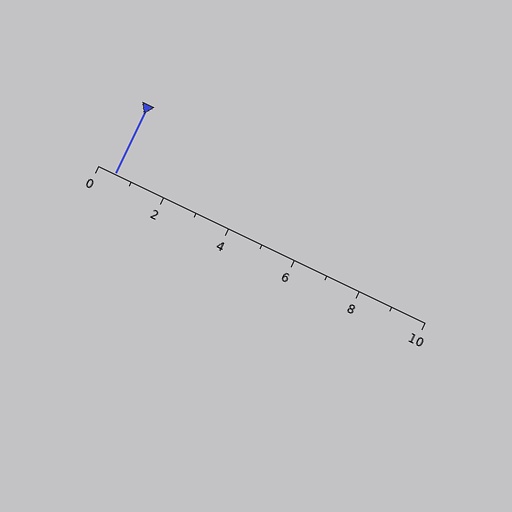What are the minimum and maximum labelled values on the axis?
The axis runs from 0 to 10.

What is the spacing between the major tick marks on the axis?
The major ticks are spaced 2 apart.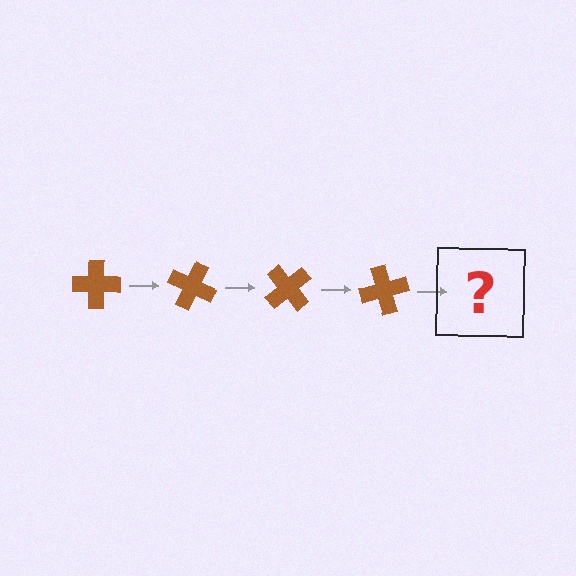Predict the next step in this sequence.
The next step is a brown cross rotated 100 degrees.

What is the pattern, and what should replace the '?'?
The pattern is that the cross rotates 25 degrees each step. The '?' should be a brown cross rotated 100 degrees.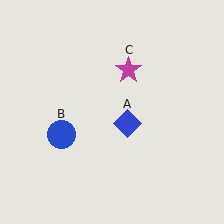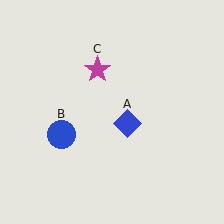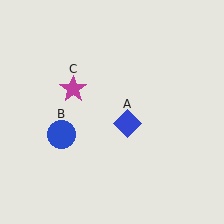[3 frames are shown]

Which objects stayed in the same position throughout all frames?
Blue diamond (object A) and blue circle (object B) remained stationary.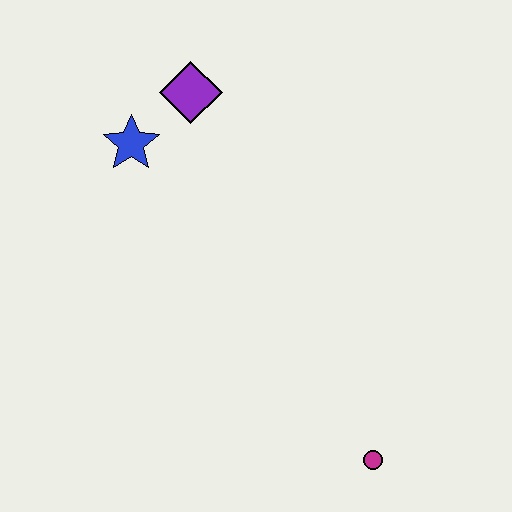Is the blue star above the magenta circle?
Yes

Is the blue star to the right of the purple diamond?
No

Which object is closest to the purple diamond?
The blue star is closest to the purple diamond.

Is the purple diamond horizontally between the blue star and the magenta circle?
Yes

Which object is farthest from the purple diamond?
The magenta circle is farthest from the purple diamond.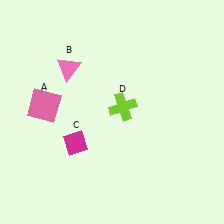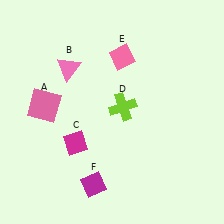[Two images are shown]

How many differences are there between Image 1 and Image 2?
There are 2 differences between the two images.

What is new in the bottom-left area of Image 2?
A magenta diamond (F) was added in the bottom-left area of Image 2.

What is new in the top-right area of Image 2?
A pink diamond (E) was added in the top-right area of Image 2.